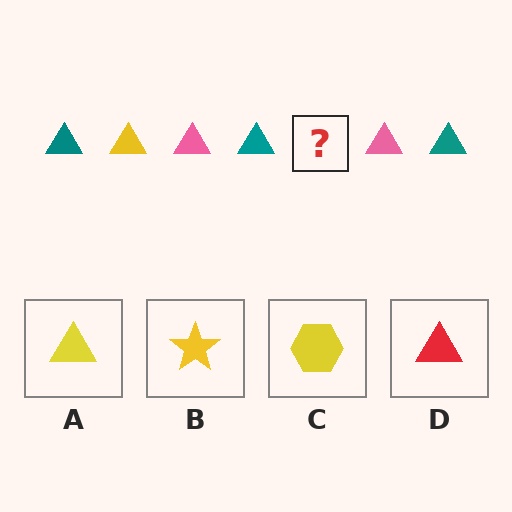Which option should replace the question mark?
Option A.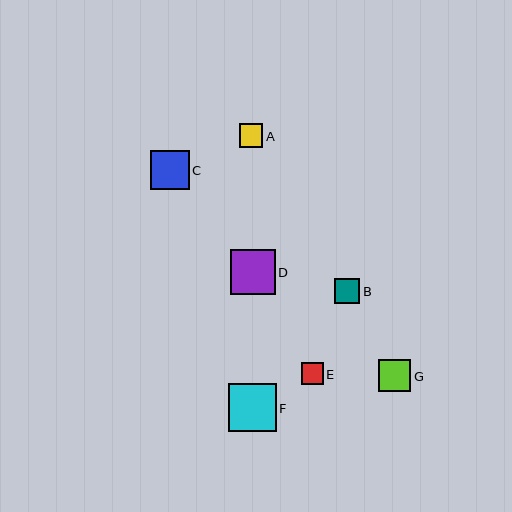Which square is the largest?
Square F is the largest with a size of approximately 48 pixels.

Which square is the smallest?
Square E is the smallest with a size of approximately 22 pixels.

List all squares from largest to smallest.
From largest to smallest: F, D, C, G, B, A, E.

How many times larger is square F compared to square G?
Square F is approximately 1.5 times the size of square G.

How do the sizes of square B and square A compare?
Square B and square A are approximately the same size.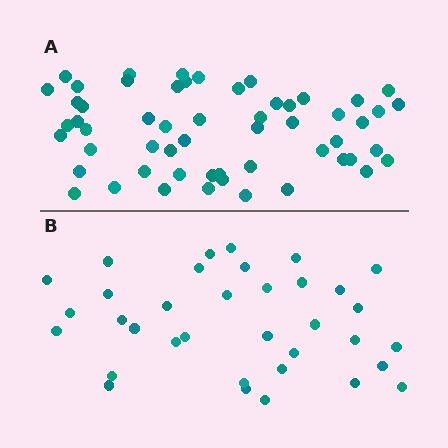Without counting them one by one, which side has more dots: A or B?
Region A (the top region) has more dots.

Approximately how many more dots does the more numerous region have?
Region A has approximately 20 more dots than region B.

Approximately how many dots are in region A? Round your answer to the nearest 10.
About 60 dots. (The exact count is 56, which rounds to 60.)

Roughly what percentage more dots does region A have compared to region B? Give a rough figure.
About 60% more.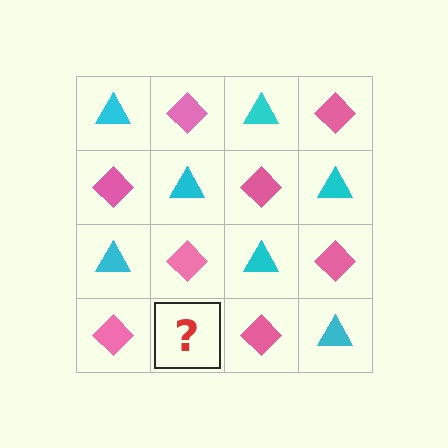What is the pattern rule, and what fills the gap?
The rule is that it alternates cyan triangle and pink diamond in a checkerboard pattern. The gap should be filled with a cyan triangle.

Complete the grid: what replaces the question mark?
The question mark should be replaced with a cyan triangle.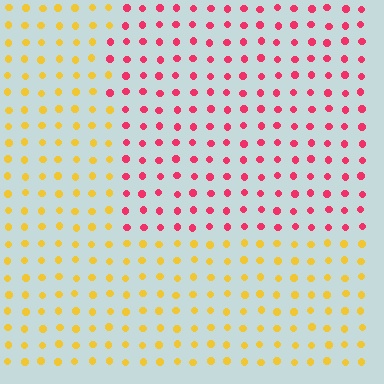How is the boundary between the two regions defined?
The boundary is defined purely by a slight shift in hue (about 64 degrees). Spacing, size, and orientation are identical on both sides.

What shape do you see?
I see a rectangle.